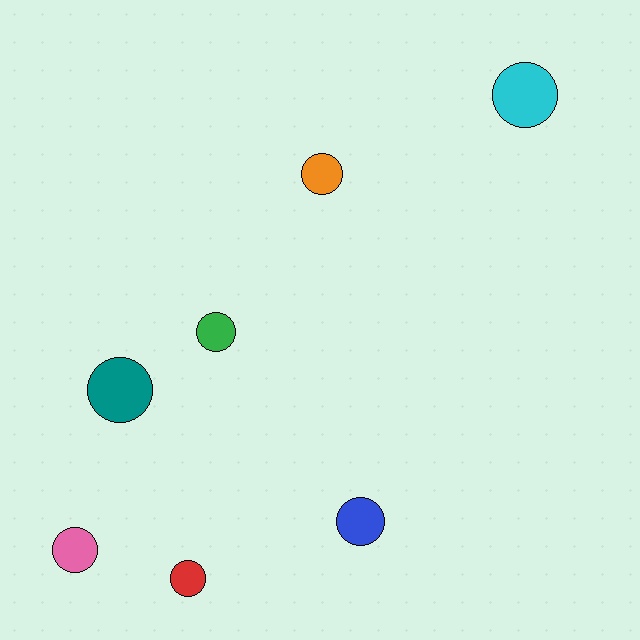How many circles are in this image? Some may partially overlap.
There are 7 circles.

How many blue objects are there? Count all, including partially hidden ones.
There is 1 blue object.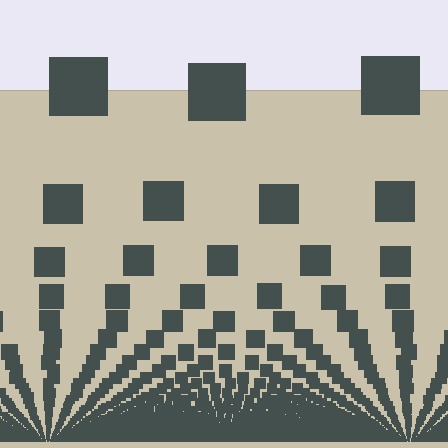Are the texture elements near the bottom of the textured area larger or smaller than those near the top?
Smaller. The gradient is inverted — elements near the bottom are smaller and denser.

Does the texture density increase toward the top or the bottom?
Density increases toward the bottom.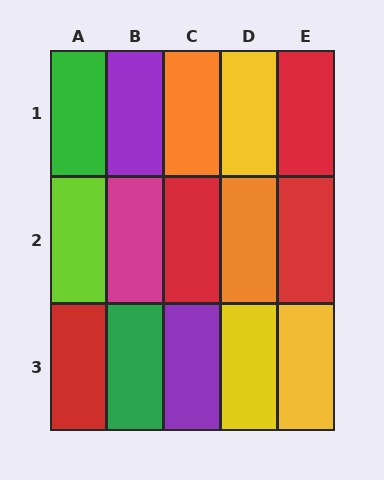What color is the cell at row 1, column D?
Yellow.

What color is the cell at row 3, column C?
Purple.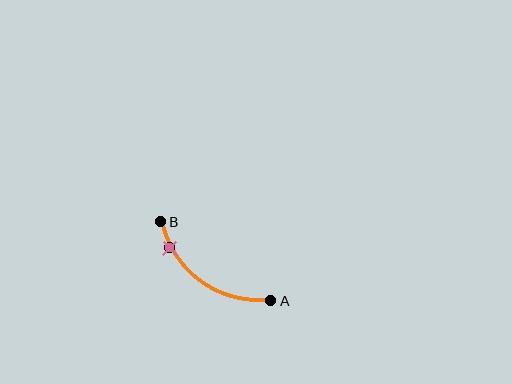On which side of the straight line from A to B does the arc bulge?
The arc bulges below and to the left of the straight line connecting A and B.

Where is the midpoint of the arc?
The arc midpoint is the point on the curve farthest from the straight line joining A and B. It sits below and to the left of that line.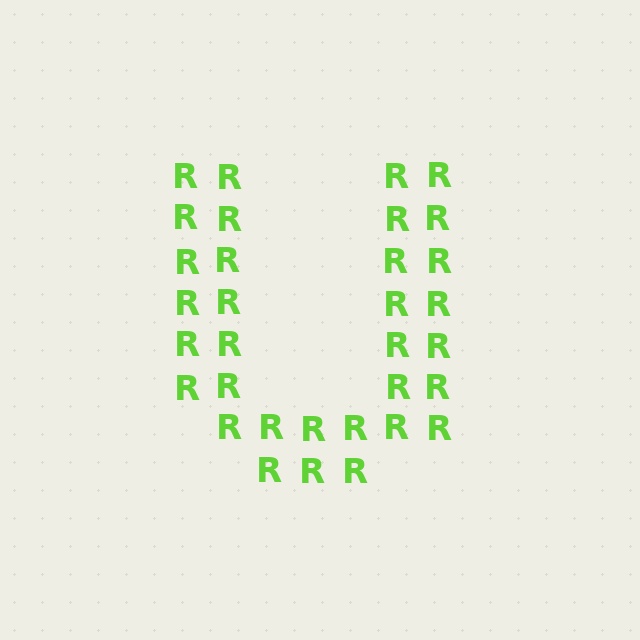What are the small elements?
The small elements are letter R's.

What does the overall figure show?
The overall figure shows the letter U.